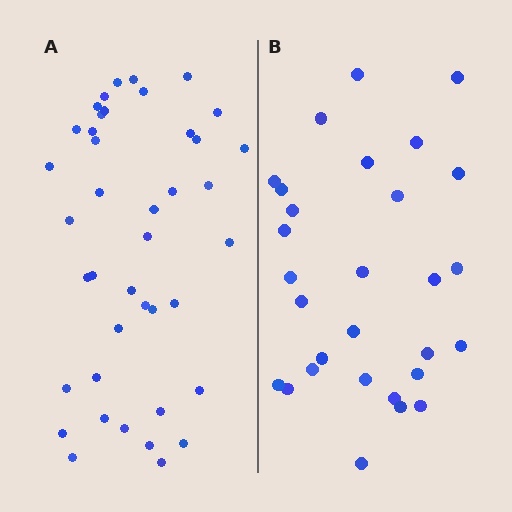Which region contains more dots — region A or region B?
Region A (the left region) has more dots.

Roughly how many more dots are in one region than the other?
Region A has roughly 12 or so more dots than region B.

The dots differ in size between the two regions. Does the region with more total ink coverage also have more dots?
No. Region B has more total ink coverage because its dots are larger, but region A actually contains more individual dots. Total area can be misleading — the number of items is what matters here.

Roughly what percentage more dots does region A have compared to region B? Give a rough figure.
About 40% more.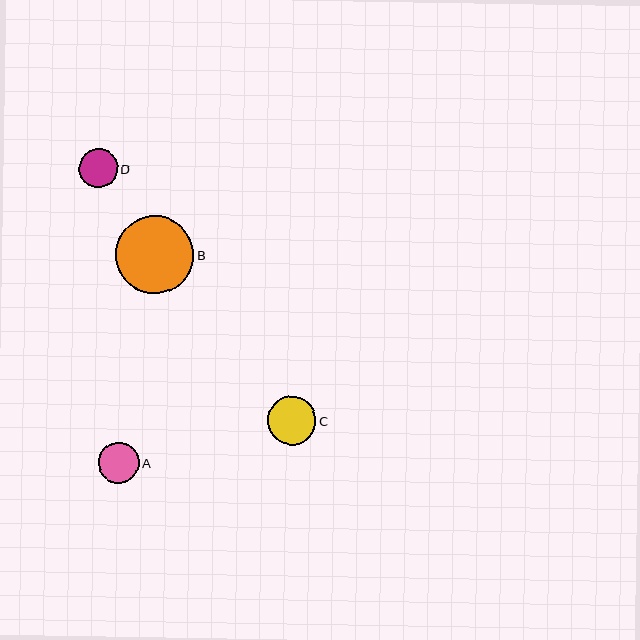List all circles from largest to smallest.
From largest to smallest: B, C, A, D.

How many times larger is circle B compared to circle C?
Circle B is approximately 1.6 times the size of circle C.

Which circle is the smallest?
Circle D is the smallest with a size of approximately 39 pixels.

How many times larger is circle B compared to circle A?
Circle B is approximately 1.9 times the size of circle A.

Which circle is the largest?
Circle B is the largest with a size of approximately 78 pixels.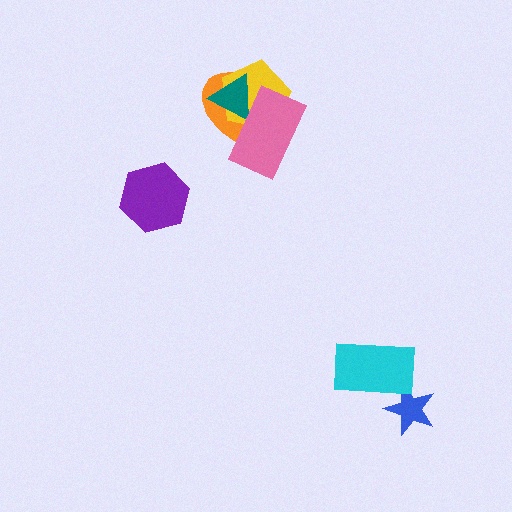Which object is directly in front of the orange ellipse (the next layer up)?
The yellow pentagon is directly in front of the orange ellipse.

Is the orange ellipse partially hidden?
Yes, it is partially covered by another shape.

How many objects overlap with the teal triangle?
3 objects overlap with the teal triangle.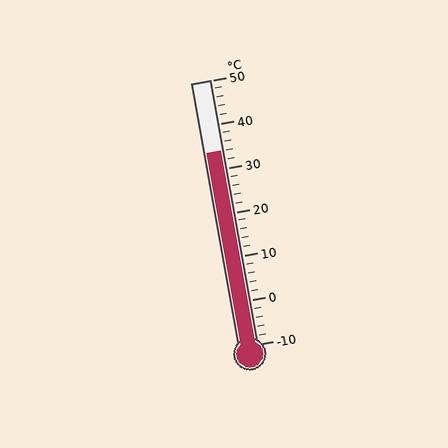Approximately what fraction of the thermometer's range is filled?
The thermometer is filled to approximately 75% of its range.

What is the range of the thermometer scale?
The thermometer scale ranges from -10°C to 50°C.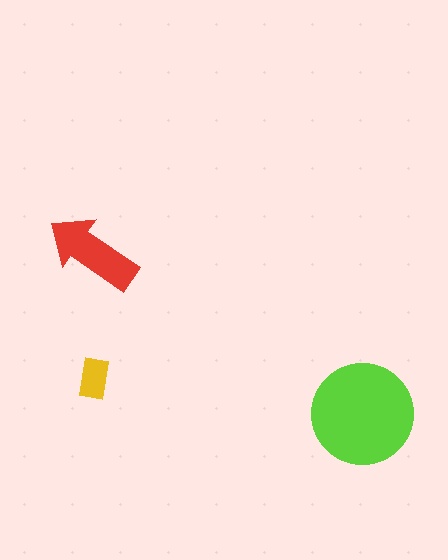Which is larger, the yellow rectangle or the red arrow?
The red arrow.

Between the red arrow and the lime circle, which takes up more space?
The lime circle.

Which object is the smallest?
The yellow rectangle.